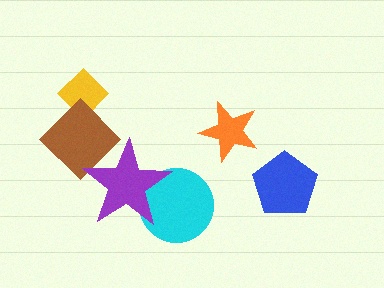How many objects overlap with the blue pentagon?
0 objects overlap with the blue pentagon.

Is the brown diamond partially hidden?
Yes, it is partially covered by another shape.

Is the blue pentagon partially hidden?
No, no other shape covers it.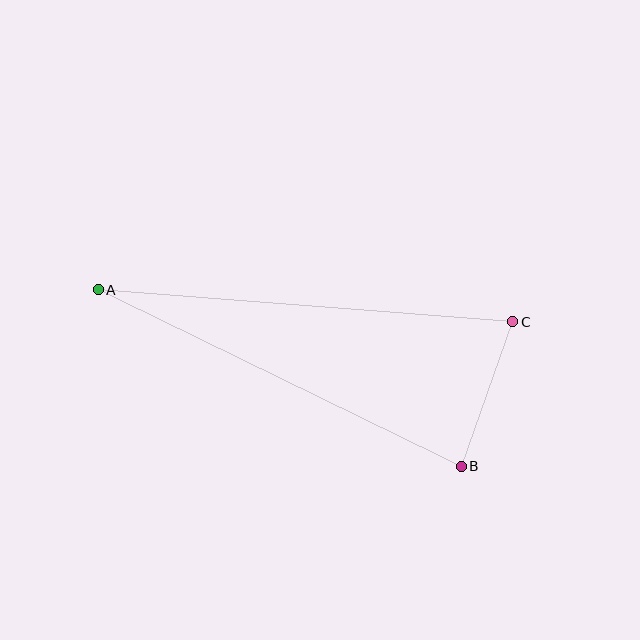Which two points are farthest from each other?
Points A and C are farthest from each other.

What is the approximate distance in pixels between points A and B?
The distance between A and B is approximately 404 pixels.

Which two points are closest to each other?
Points B and C are closest to each other.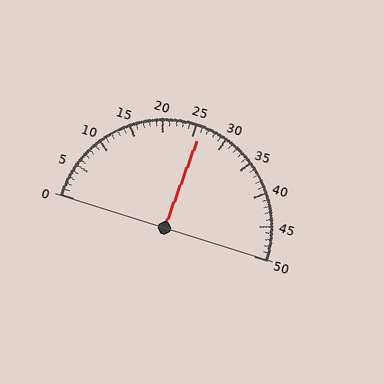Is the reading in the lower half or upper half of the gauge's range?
The reading is in the upper half of the range (0 to 50).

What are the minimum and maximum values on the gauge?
The gauge ranges from 0 to 50.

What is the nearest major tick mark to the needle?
The nearest major tick mark is 25.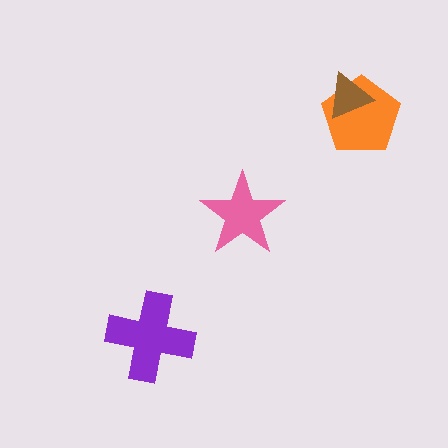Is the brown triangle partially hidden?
No, no other shape covers it.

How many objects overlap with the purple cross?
0 objects overlap with the purple cross.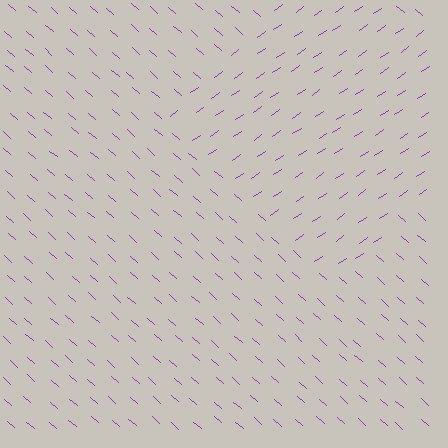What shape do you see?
I see a diamond.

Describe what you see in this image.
The image is filled with small purple line segments. A diamond region in the image has lines oriented differently from the surrounding lines, creating a visible texture boundary.